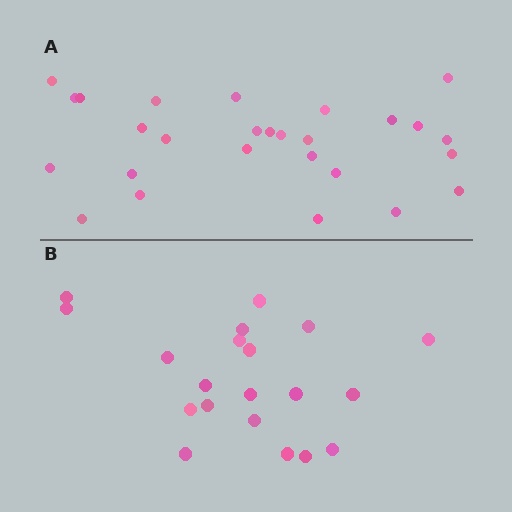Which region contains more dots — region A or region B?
Region A (the top region) has more dots.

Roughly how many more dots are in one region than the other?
Region A has roughly 8 or so more dots than region B.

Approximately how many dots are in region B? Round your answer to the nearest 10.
About 20 dots.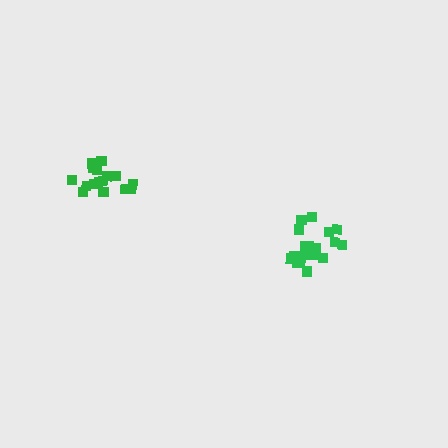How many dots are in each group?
Group 1: 17 dots, Group 2: 19 dots (36 total).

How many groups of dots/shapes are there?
There are 2 groups.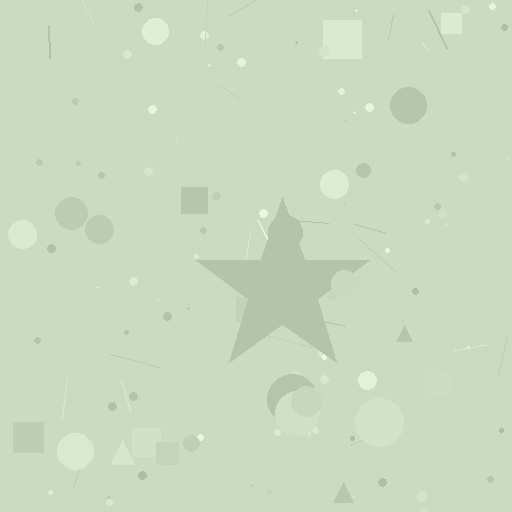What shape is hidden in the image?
A star is hidden in the image.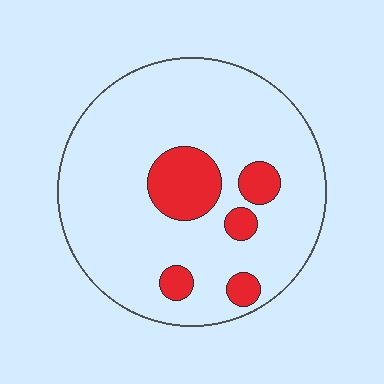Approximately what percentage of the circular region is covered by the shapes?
Approximately 15%.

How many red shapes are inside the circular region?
5.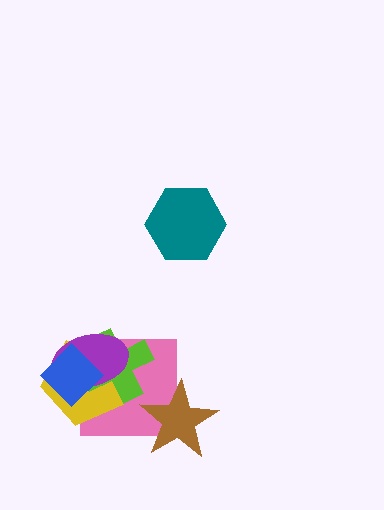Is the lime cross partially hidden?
Yes, it is partially covered by another shape.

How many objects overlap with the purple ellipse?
4 objects overlap with the purple ellipse.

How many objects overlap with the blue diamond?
4 objects overlap with the blue diamond.